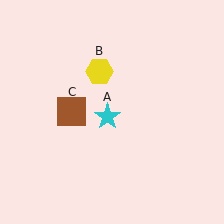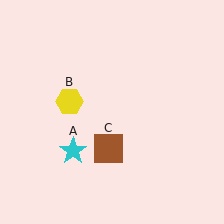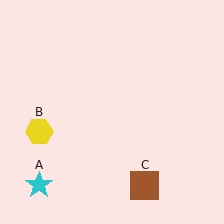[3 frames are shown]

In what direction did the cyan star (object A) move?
The cyan star (object A) moved down and to the left.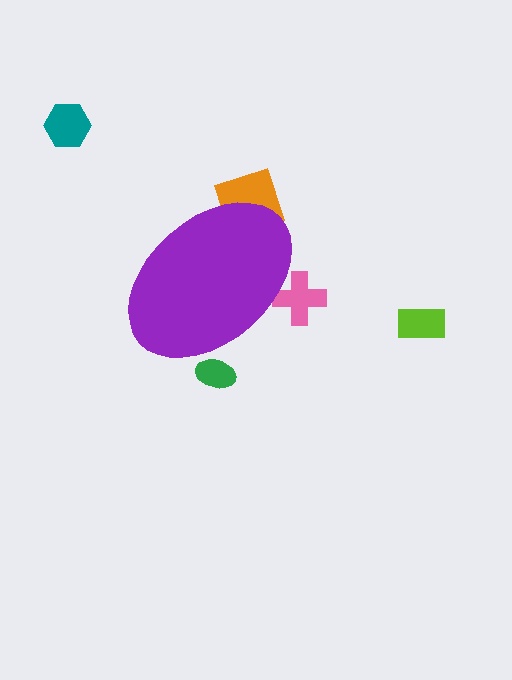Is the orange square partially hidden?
Yes, the orange square is partially hidden behind the purple ellipse.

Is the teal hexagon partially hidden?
No, the teal hexagon is fully visible.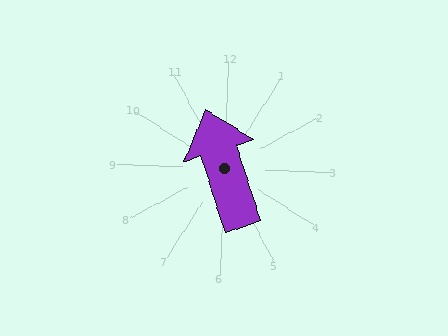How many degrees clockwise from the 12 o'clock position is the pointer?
Approximately 340 degrees.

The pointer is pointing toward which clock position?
Roughly 11 o'clock.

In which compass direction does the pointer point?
North.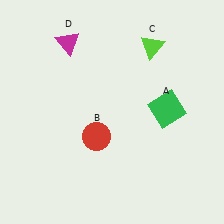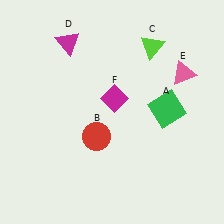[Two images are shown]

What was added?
A pink triangle (E), a magenta diamond (F) were added in Image 2.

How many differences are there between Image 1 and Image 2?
There are 2 differences between the two images.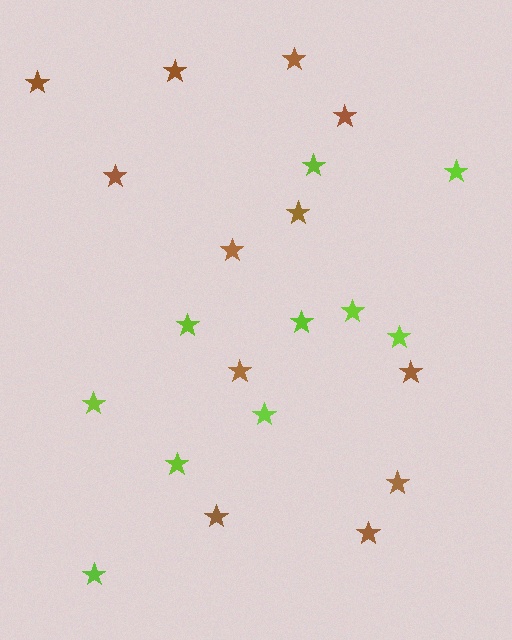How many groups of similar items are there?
There are 2 groups: one group of lime stars (10) and one group of brown stars (12).